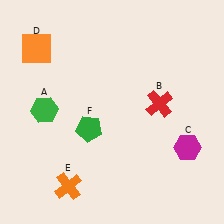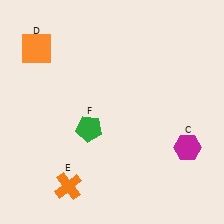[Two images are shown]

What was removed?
The red cross (B), the green hexagon (A) were removed in Image 2.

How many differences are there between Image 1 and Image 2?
There are 2 differences between the two images.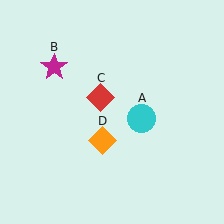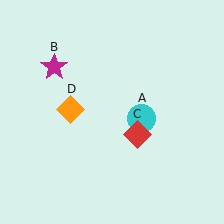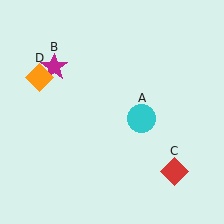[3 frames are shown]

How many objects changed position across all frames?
2 objects changed position: red diamond (object C), orange diamond (object D).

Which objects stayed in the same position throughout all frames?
Cyan circle (object A) and magenta star (object B) remained stationary.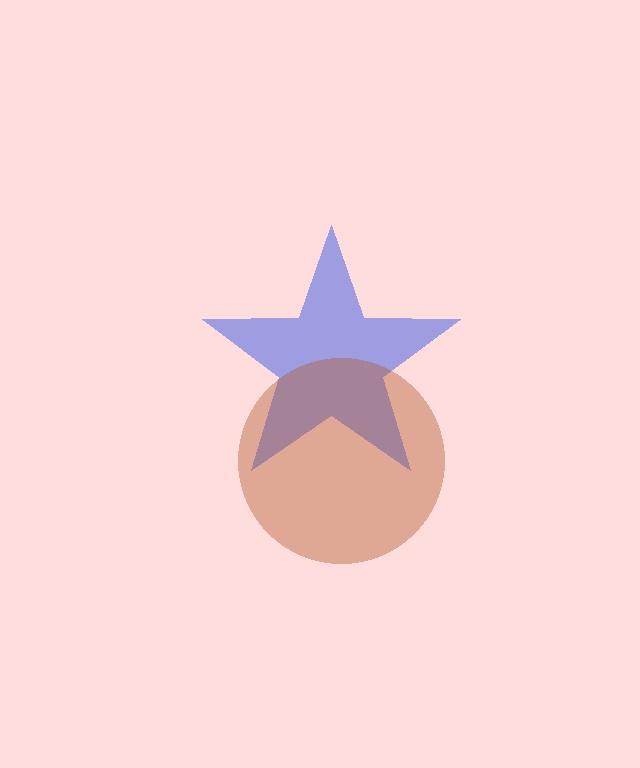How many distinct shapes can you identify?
There are 2 distinct shapes: a blue star, a brown circle.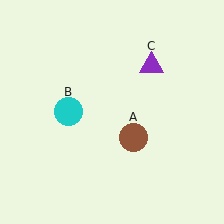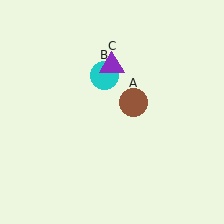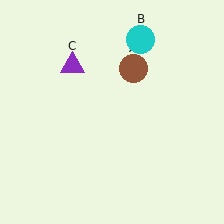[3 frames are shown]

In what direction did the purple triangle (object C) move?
The purple triangle (object C) moved left.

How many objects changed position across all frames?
3 objects changed position: brown circle (object A), cyan circle (object B), purple triangle (object C).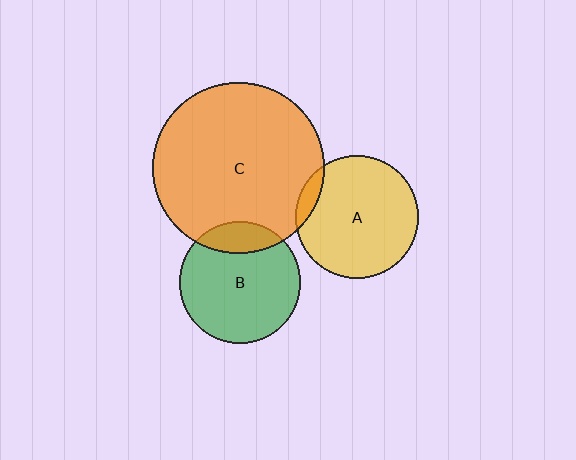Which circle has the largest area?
Circle C (orange).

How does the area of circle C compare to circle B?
Approximately 2.0 times.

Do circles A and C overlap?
Yes.